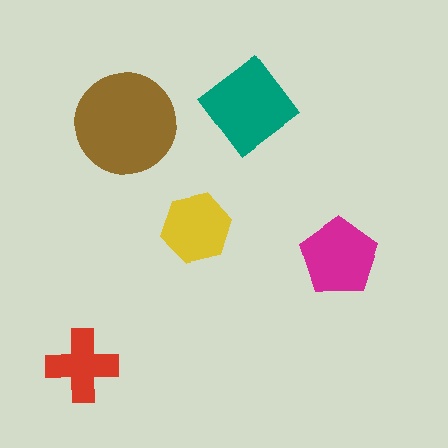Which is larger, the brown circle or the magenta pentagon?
The brown circle.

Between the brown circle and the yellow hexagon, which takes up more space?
The brown circle.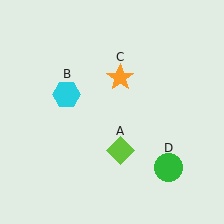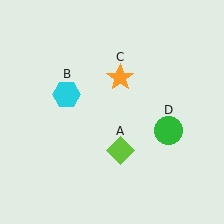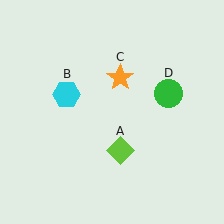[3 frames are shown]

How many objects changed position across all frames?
1 object changed position: green circle (object D).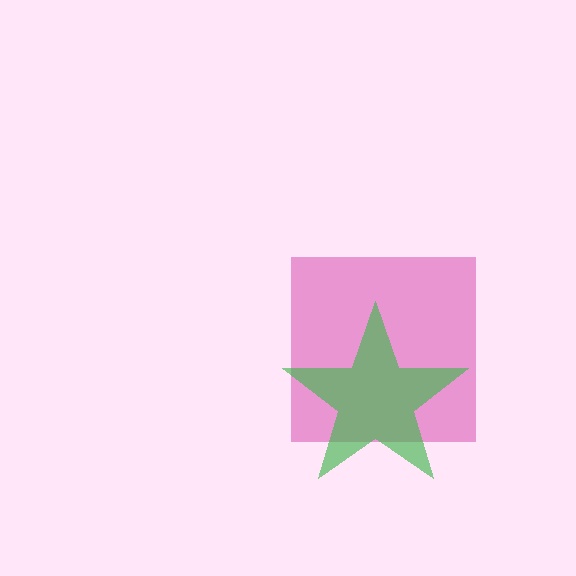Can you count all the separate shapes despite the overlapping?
Yes, there are 2 separate shapes.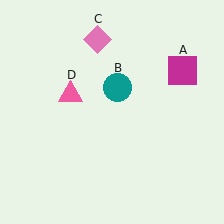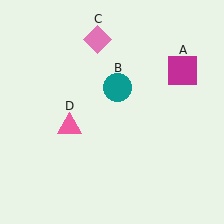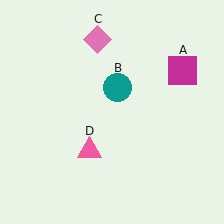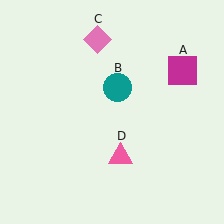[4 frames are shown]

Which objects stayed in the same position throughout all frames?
Magenta square (object A) and teal circle (object B) and pink diamond (object C) remained stationary.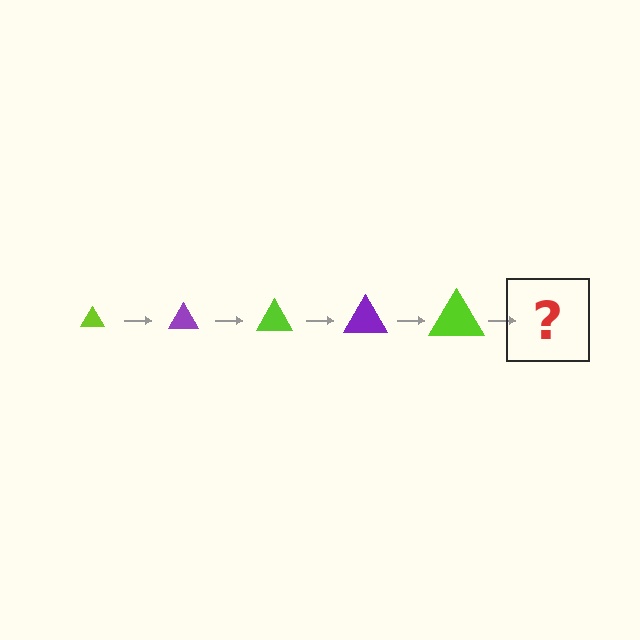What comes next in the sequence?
The next element should be a purple triangle, larger than the previous one.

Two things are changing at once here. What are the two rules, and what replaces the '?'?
The two rules are that the triangle grows larger each step and the color cycles through lime and purple. The '?' should be a purple triangle, larger than the previous one.